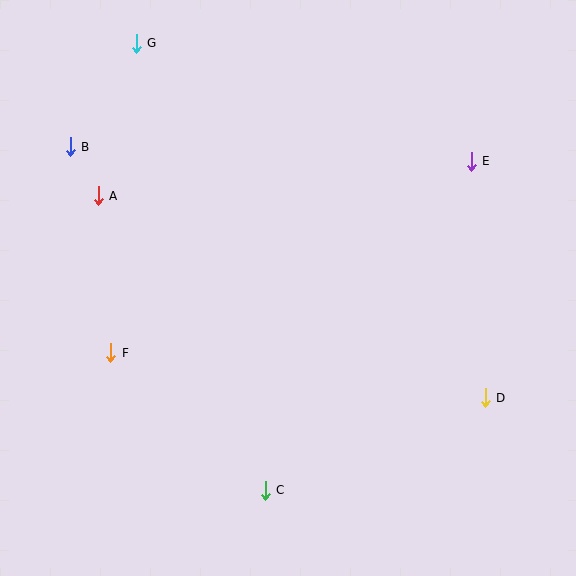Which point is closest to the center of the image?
Point F at (111, 353) is closest to the center.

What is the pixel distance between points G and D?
The distance between G and D is 497 pixels.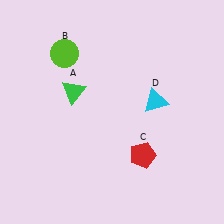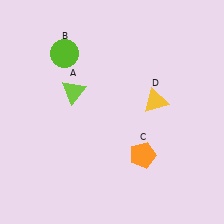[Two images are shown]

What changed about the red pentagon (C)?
In Image 1, C is red. In Image 2, it changed to orange.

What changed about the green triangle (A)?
In Image 1, A is green. In Image 2, it changed to lime.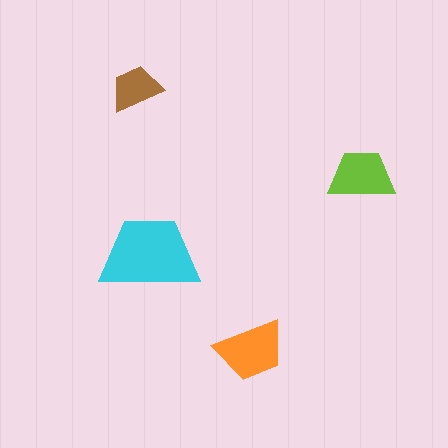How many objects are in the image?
There are 4 objects in the image.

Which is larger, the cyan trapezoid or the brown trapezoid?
The cyan one.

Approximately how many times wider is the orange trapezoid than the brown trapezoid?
About 1.5 times wider.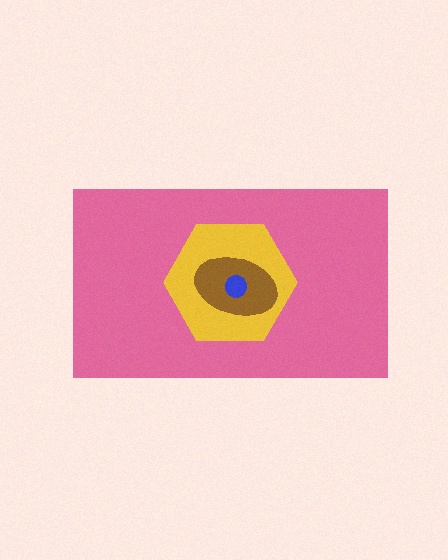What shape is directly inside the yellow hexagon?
The brown ellipse.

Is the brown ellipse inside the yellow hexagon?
Yes.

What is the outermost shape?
The pink rectangle.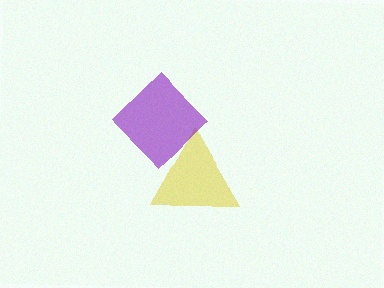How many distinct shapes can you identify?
There are 2 distinct shapes: a yellow triangle, a purple diamond.